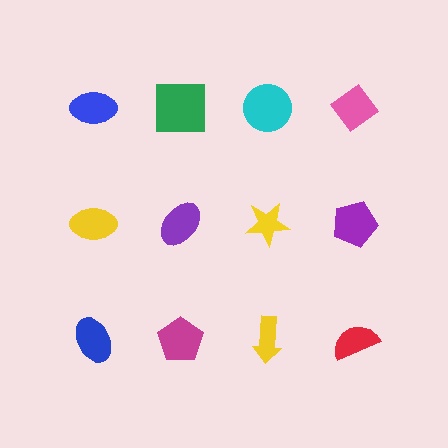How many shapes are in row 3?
4 shapes.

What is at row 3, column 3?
A yellow arrow.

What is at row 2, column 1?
A yellow ellipse.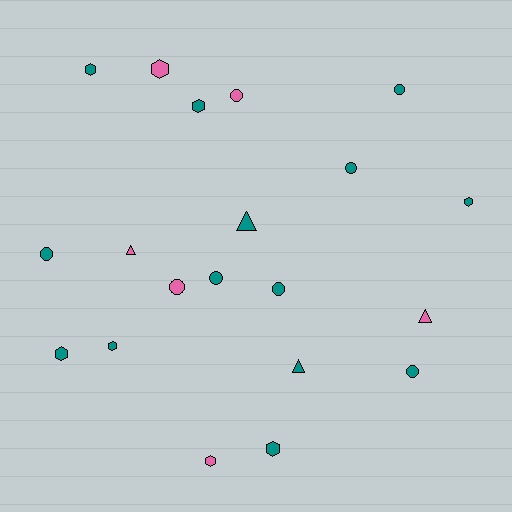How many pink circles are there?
There are 2 pink circles.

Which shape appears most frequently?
Circle, with 8 objects.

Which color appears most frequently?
Teal, with 14 objects.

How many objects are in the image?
There are 20 objects.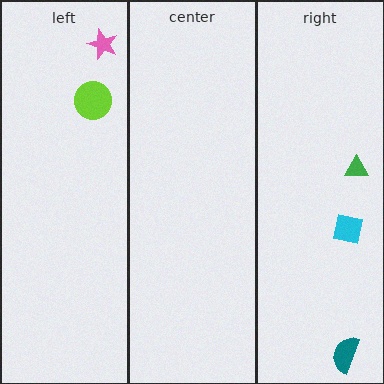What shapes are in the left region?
The pink star, the lime circle.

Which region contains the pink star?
The left region.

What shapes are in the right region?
The teal semicircle, the cyan square, the green triangle.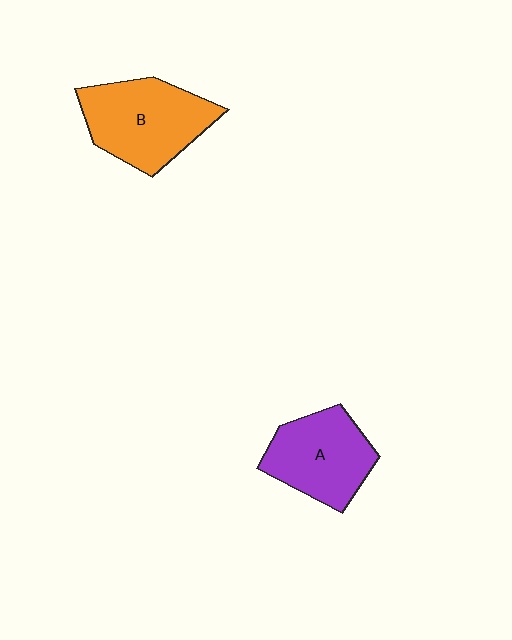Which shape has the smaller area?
Shape A (purple).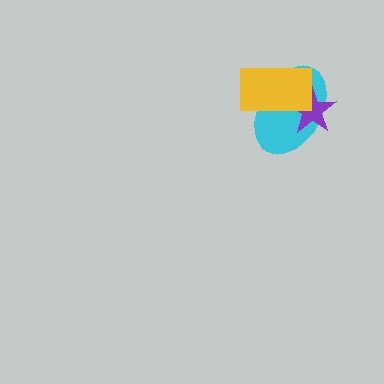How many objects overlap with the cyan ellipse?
2 objects overlap with the cyan ellipse.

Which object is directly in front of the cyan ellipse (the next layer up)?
The purple star is directly in front of the cyan ellipse.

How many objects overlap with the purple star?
2 objects overlap with the purple star.